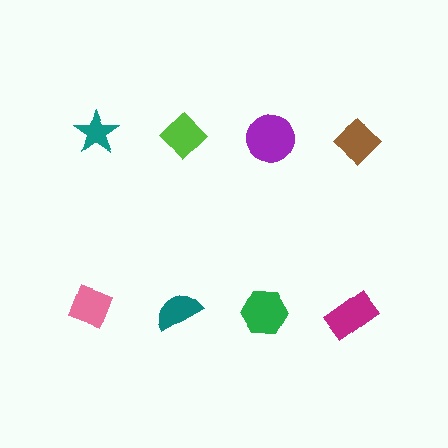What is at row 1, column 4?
A brown diamond.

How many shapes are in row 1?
4 shapes.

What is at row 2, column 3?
A green hexagon.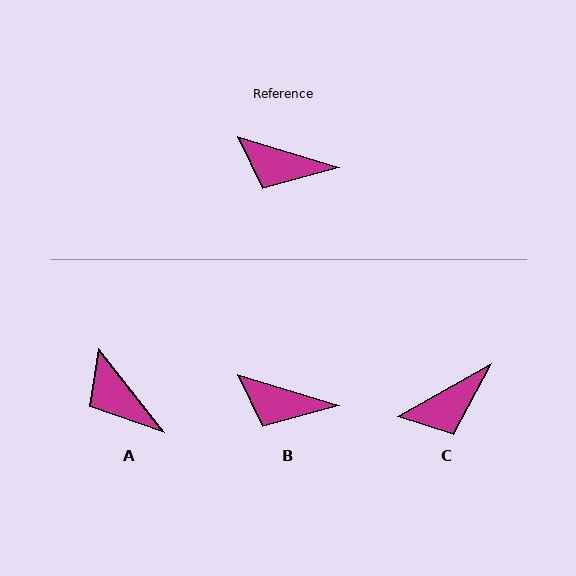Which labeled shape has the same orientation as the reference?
B.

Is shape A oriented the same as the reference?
No, it is off by about 35 degrees.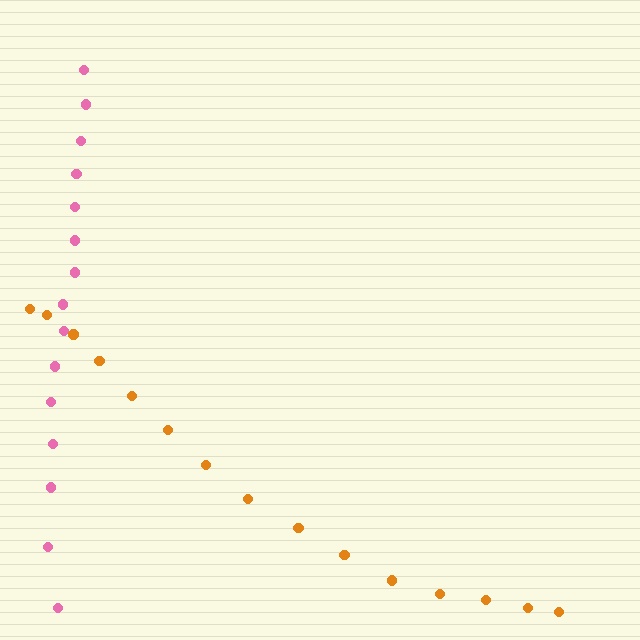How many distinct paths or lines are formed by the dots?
There are 2 distinct paths.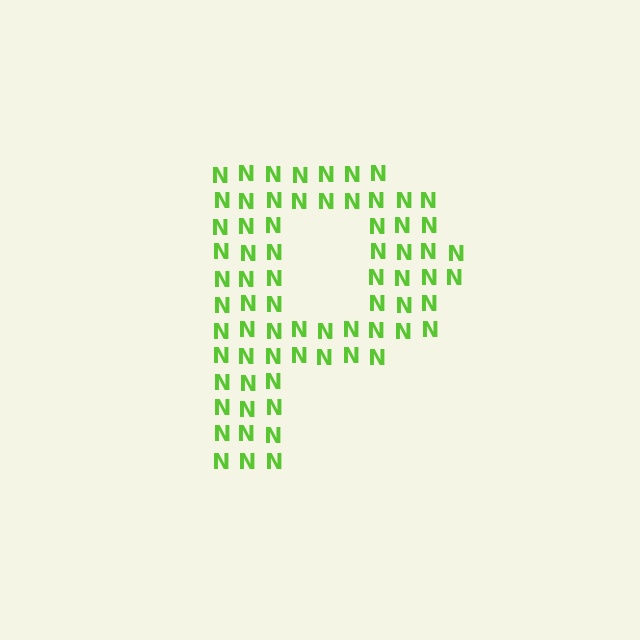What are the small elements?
The small elements are letter N's.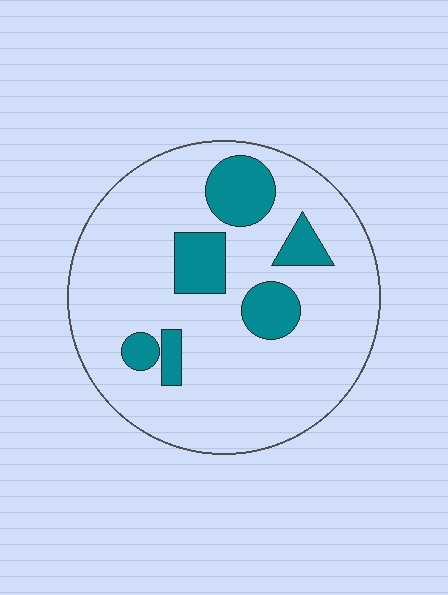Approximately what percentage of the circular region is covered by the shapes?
Approximately 20%.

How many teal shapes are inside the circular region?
6.